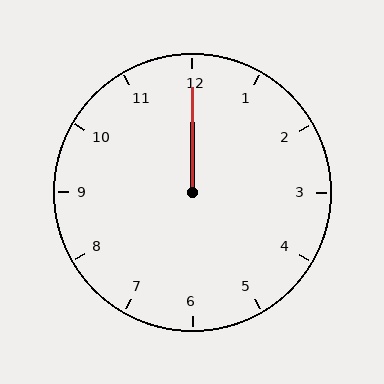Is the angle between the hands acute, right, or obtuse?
It is acute.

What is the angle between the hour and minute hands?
Approximately 0 degrees.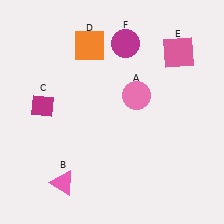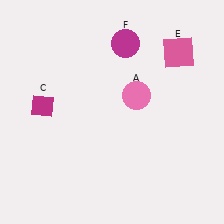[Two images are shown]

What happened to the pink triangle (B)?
The pink triangle (B) was removed in Image 2. It was in the bottom-left area of Image 1.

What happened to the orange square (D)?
The orange square (D) was removed in Image 2. It was in the top-left area of Image 1.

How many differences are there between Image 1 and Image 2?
There are 2 differences between the two images.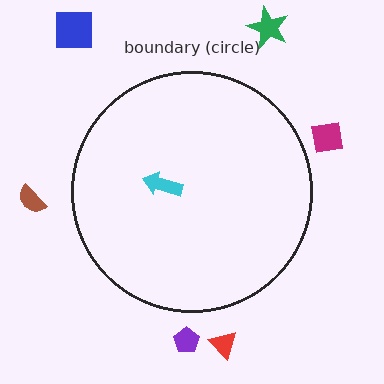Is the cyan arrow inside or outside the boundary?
Inside.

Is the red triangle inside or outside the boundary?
Outside.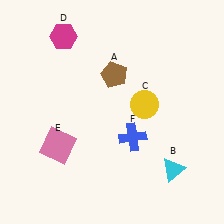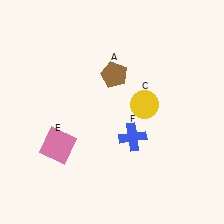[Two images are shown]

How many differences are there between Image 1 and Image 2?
There are 2 differences between the two images.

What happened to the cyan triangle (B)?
The cyan triangle (B) was removed in Image 2. It was in the bottom-right area of Image 1.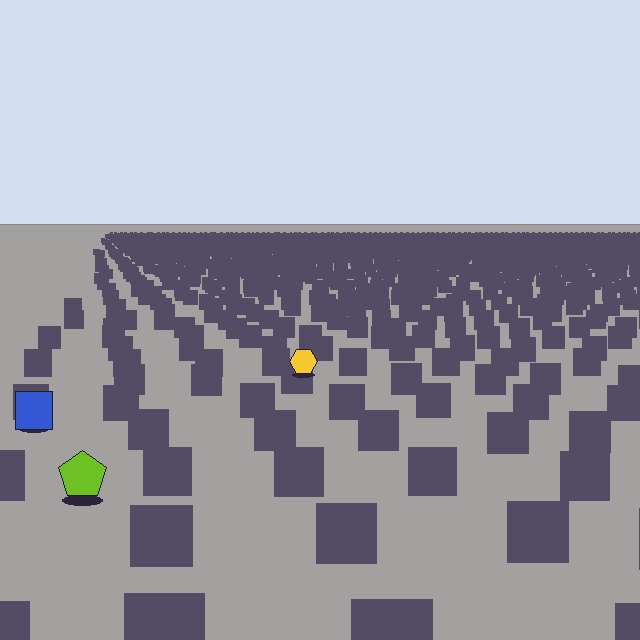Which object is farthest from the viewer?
The yellow hexagon is farthest from the viewer. It appears smaller and the ground texture around it is denser.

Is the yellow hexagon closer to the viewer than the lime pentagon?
No. The lime pentagon is closer — you can tell from the texture gradient: the ground texture is coarser near it.